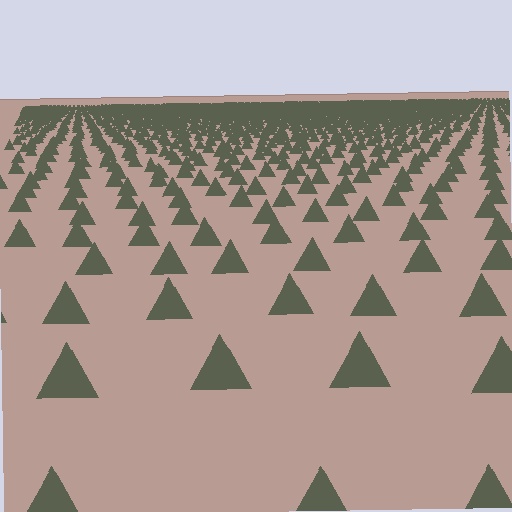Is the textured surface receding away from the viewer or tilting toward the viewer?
The surface is receding away from the viewer. Texture elements get smaller and denser toward the top.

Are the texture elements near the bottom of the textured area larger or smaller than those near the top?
Larger. Near the bottom, elements are closer to the viewer and appear at a bigger on-screen size.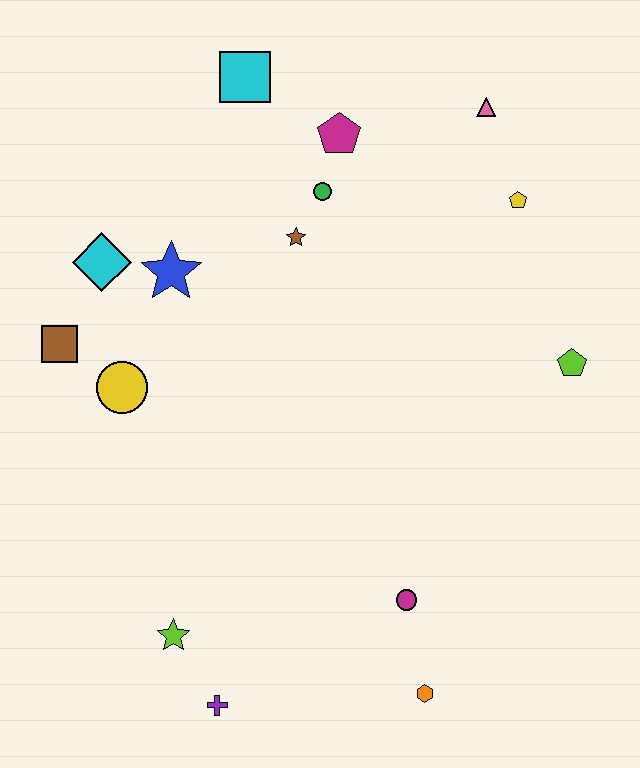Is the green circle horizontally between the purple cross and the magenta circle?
Yes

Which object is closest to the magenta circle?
The orange hexagon is closest to the magenta circle.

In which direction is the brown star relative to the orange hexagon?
The brown star is above the orange hexagon.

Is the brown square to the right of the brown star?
No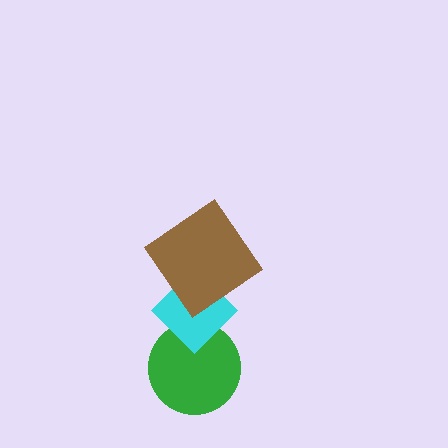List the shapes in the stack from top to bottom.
From top to bottom: the brown diamond, the cyan diamond, the green circle.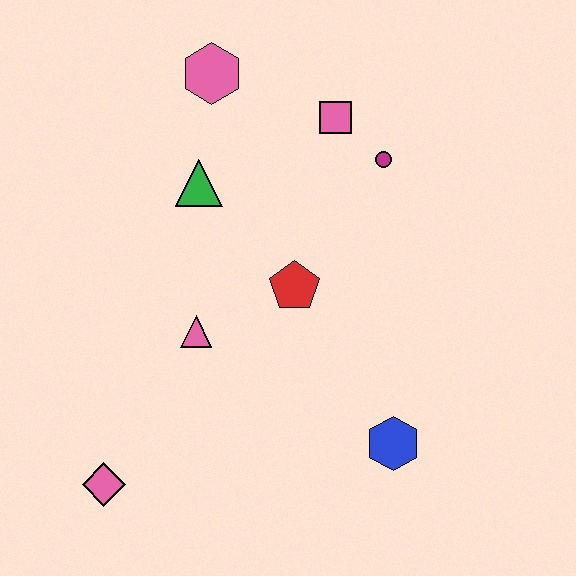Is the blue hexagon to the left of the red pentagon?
No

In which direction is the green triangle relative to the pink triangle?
The green triangle is above the pink triangle.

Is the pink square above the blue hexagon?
Yes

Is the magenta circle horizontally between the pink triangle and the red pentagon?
No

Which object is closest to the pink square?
The magenta circle is closest to the pink square.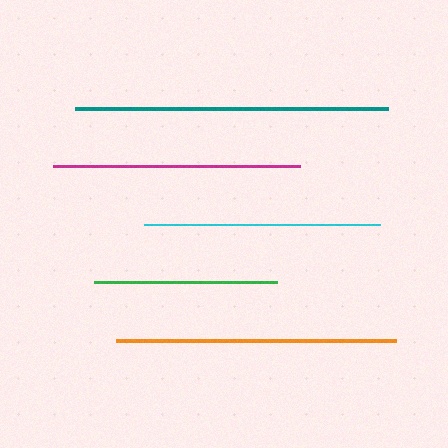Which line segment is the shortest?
The green line is the shortest at approximately 183 pixels.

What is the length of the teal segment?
The teal segment is approximately 312 pixels long.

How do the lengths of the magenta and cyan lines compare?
The magenta and cyan lines are approximately the same length.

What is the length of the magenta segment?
The magenta segment is approximately 247 pixels long.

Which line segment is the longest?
The teal line is the longest at approximately 312 pixels.